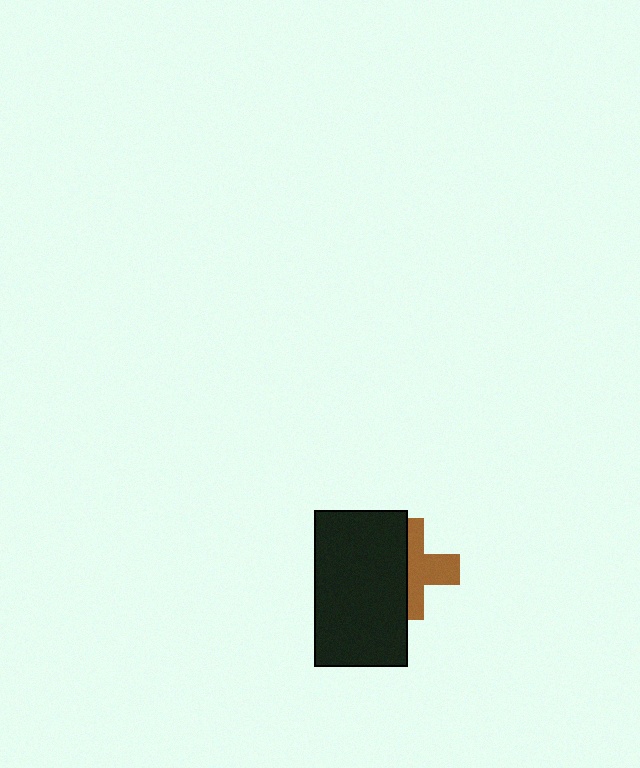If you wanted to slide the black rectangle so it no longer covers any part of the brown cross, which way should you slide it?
Slide it left — that is the most direct way to separate the two shapes.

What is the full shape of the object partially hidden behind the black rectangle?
The partially hidden object is a brown cross.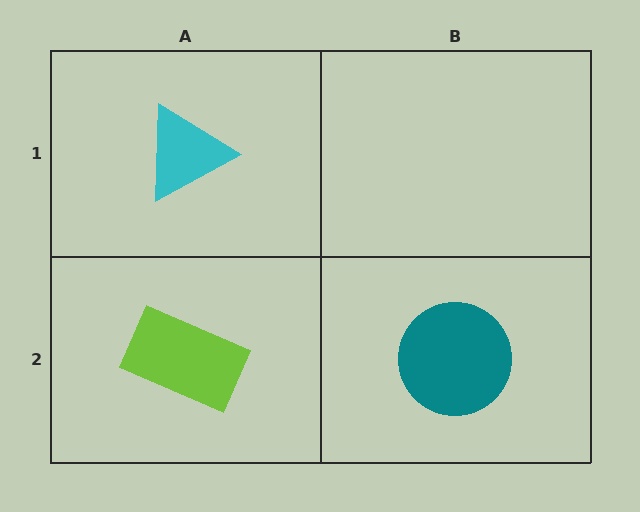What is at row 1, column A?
A cyan triangle.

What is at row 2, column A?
A lime rectangle.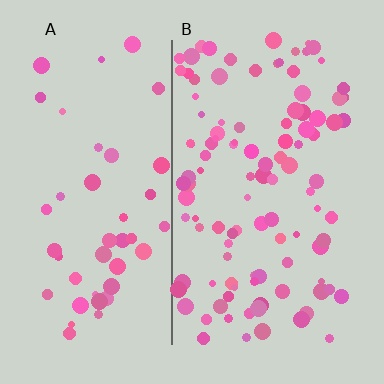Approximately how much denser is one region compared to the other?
Approximately 2.4× — region B over region A.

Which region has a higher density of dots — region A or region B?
B (the right).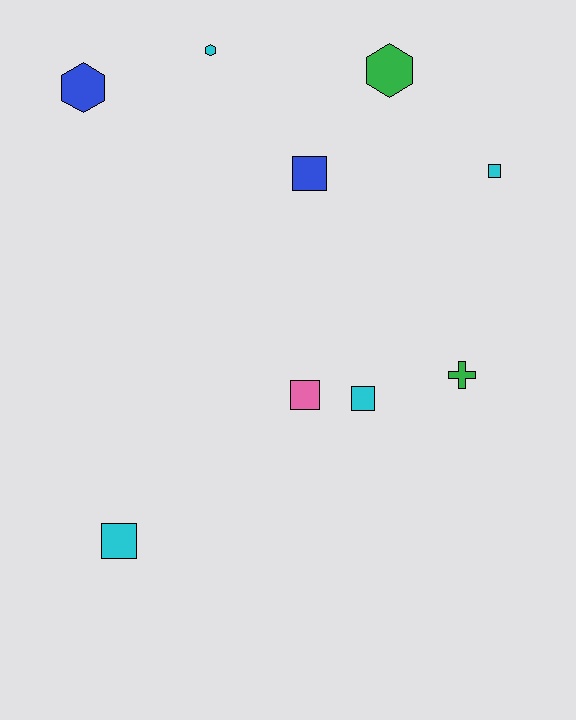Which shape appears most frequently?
Square, with 5 objects.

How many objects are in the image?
There are 9 objects.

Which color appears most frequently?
Cyan, with 4 objects.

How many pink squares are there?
There is 1 pink square.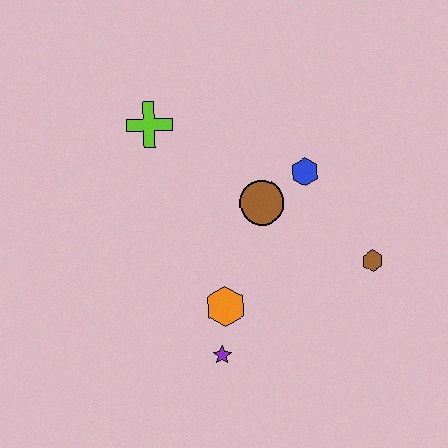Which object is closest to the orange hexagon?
The purple star is closest to the orange hexagon.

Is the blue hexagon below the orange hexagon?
No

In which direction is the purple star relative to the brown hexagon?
The purple star is to the left of the brown hexagon.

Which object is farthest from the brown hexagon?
The lime cross is farthest from the brown hexagon.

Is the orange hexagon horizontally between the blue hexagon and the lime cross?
Yes